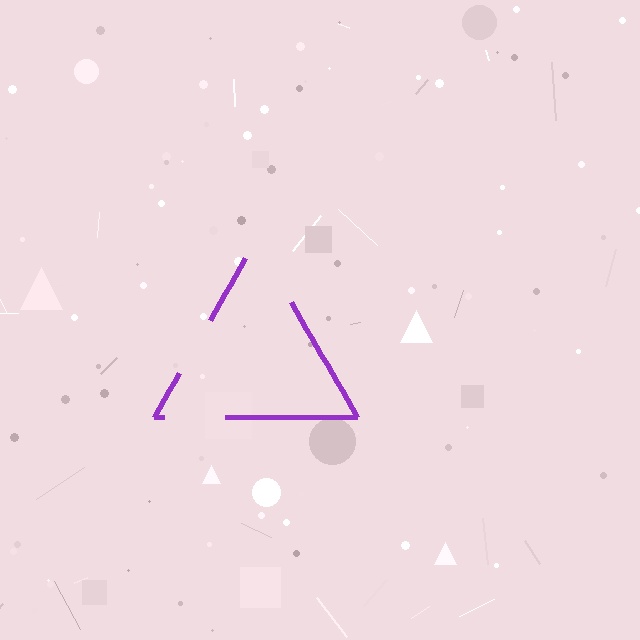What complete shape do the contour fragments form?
The contour fragments form a triangle.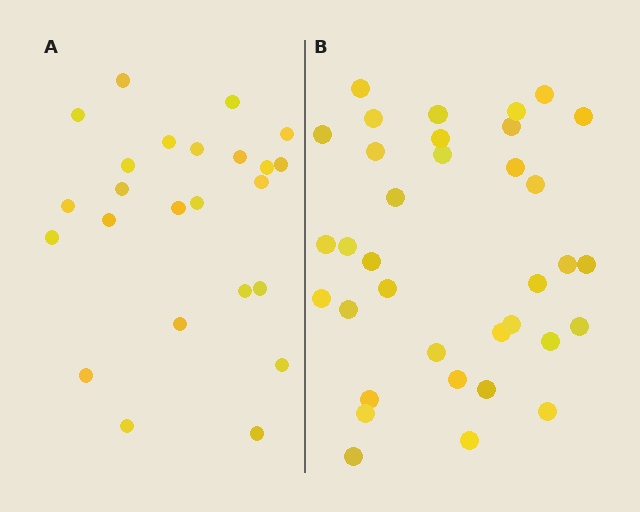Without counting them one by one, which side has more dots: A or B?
Region B (the right region) has more dots.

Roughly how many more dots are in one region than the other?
Region B has roughly 12 or so more dots than region A.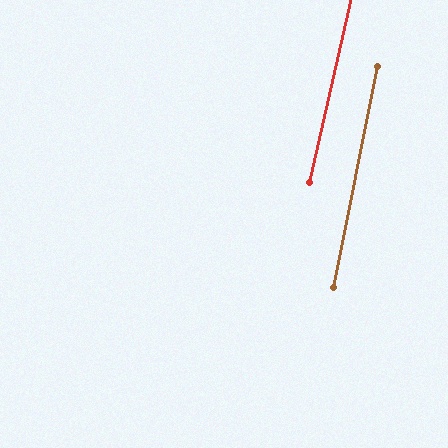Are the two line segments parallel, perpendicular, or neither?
Parallel — their directions differ by only 1.8°.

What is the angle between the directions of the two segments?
Approximately 2 degrees.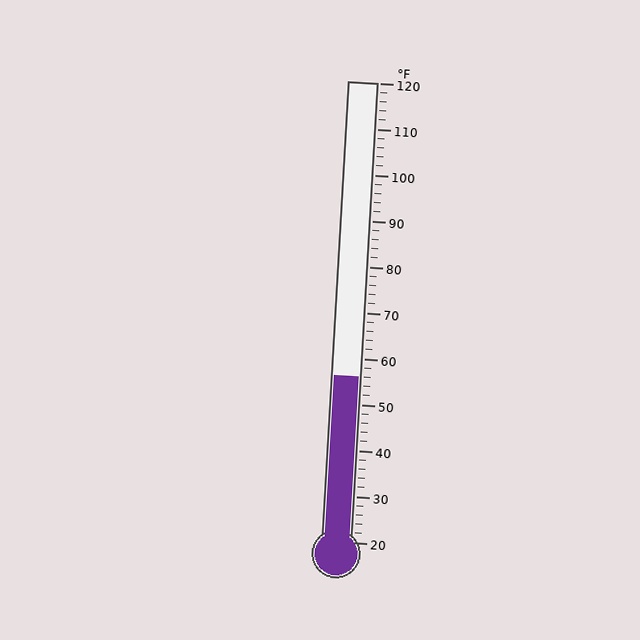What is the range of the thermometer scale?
The thermometer scale ranges from 20°F to 120°F.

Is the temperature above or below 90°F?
The temperature is below 90°F.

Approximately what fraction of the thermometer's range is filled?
The thermometer is filled to approximately 35% of its range.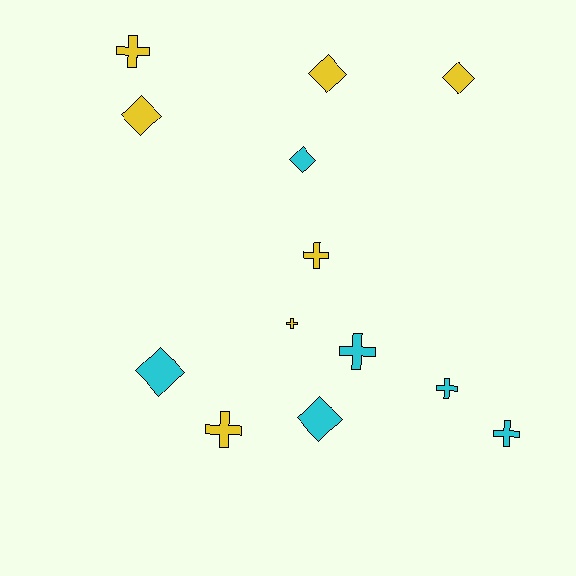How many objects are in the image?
There are 13 objects.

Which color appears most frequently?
Yellow, with 7 objects.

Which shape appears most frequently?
Cross, with 7 objects.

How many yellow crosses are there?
There are 4 yellow crosses.